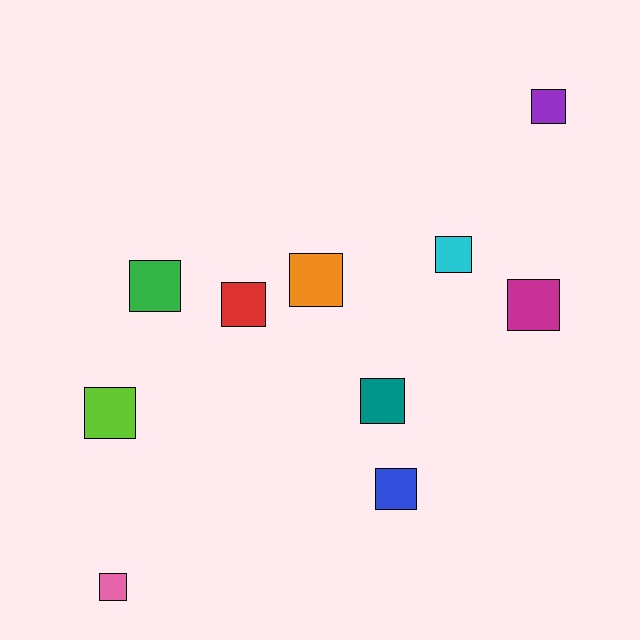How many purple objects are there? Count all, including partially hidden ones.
There is 1 purple object.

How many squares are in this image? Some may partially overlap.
There are 10 squares.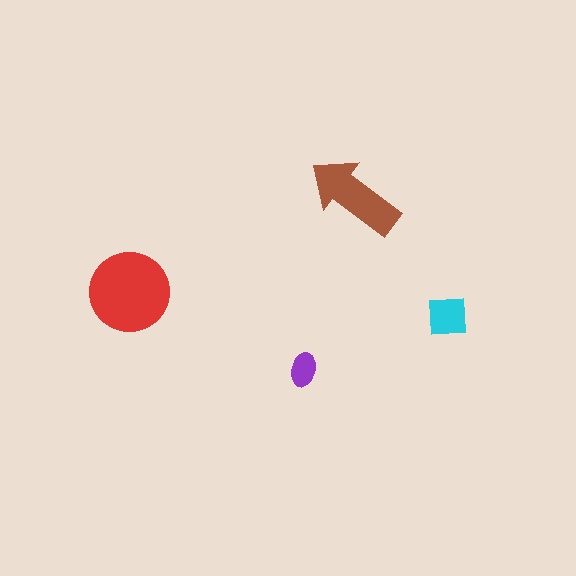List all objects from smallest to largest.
The purple ellipse, the cyan square, the brown arrow, the red circle.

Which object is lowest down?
The purple ellipse is bottommost.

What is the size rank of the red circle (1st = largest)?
1st.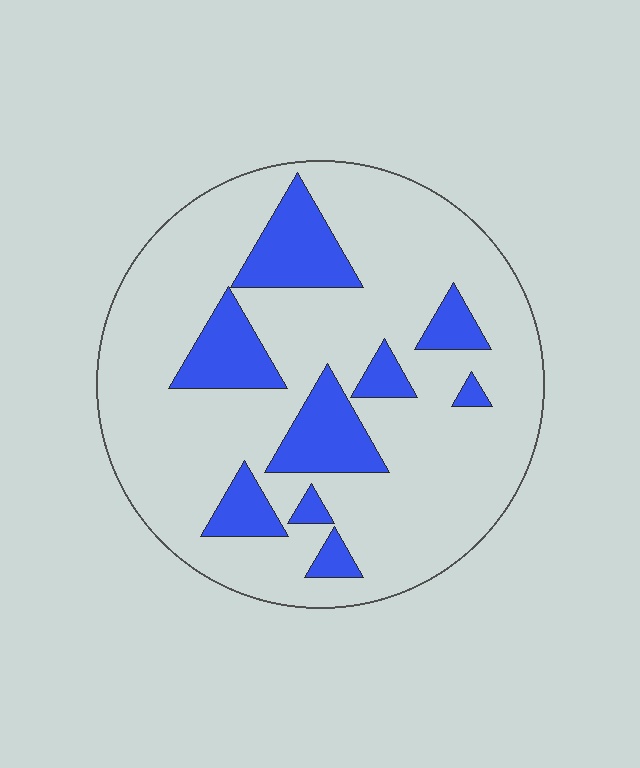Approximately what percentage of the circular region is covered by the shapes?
Approximately 20%.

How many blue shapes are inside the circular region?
9.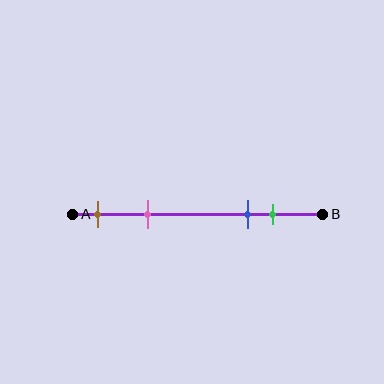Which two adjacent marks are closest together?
The blue and green marks are the closest adjacent pair.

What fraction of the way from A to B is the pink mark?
The pink mark is approximately 30% (0.3) of the way from A to B.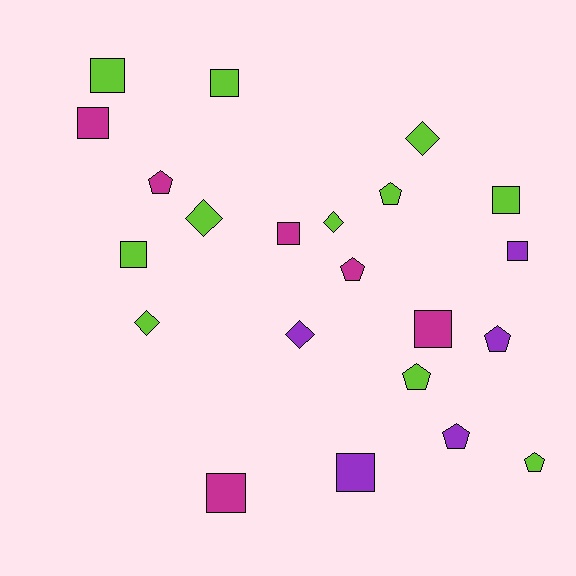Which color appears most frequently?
Lime, with 11 objects.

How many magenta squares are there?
There are 4 magenta squares.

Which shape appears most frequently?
Square, with 10 objects.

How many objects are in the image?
There are 22 objects.